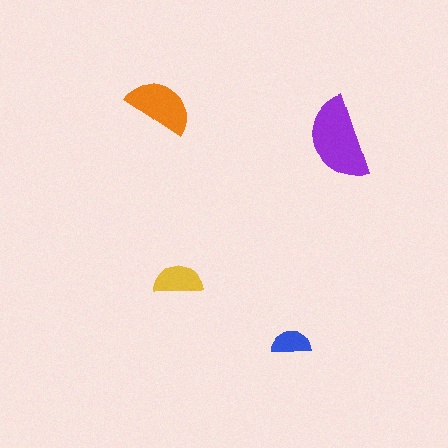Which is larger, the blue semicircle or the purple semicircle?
The purple one.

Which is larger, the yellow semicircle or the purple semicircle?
The purple one.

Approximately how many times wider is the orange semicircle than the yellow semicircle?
About 1.5 times wider.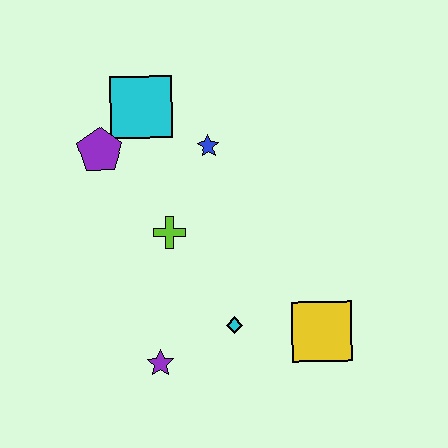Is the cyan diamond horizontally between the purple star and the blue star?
No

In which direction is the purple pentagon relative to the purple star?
The purple pentagon is above the purple star.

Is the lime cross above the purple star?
Yes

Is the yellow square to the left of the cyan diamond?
No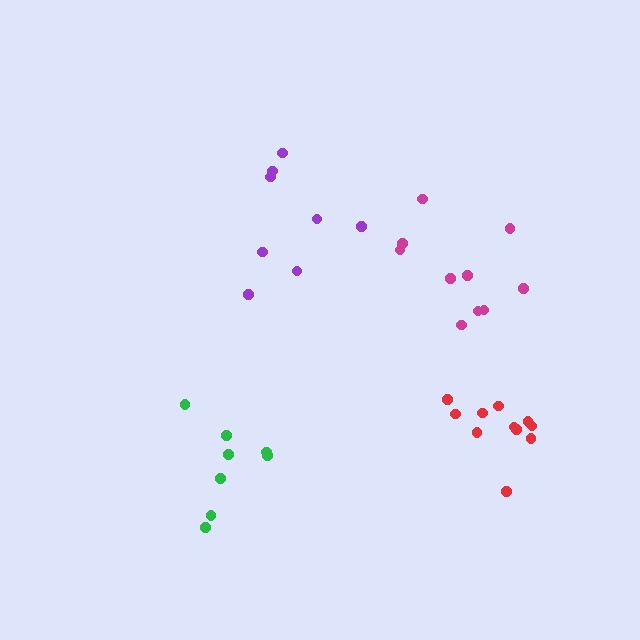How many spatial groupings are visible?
There are 4 spatial groupings.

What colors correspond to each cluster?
The clusters are colored: green, red, purple, magenta.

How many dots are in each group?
Group 1: 8 dots, Group 2: 11 dots, Group 3: 8 dots, Group 4: 10 dots (37 total).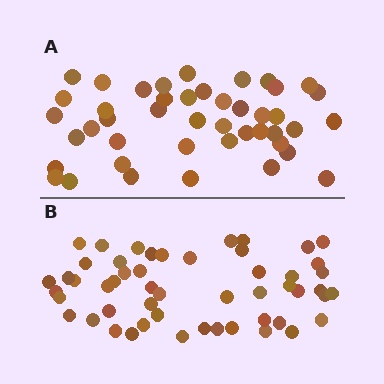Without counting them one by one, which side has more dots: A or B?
Region B (the bottom region) has more dots.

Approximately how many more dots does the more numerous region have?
Region B has roughly 8 or so more dots than region A.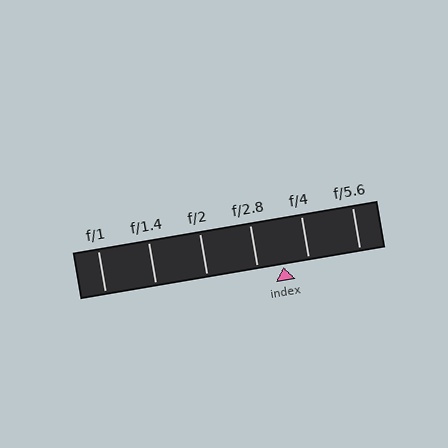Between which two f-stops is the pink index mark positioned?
The index mark is between f/2.8 and f/4.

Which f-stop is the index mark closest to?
The index mark is closest to f/4.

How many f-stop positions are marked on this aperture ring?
There are 6 f-stop positions marked.